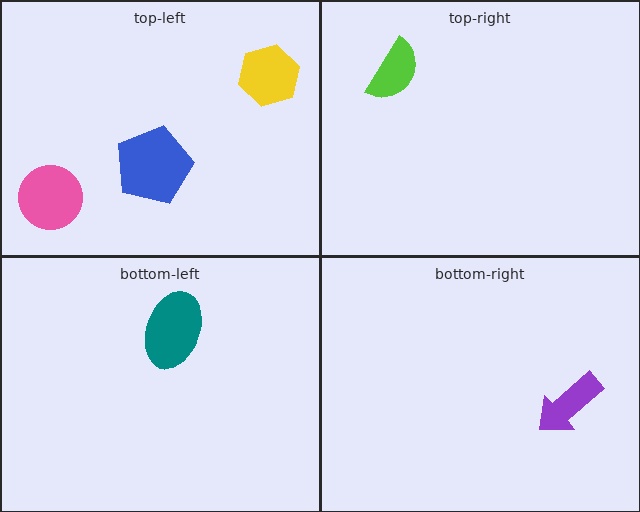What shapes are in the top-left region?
The yellow hexagon, the pink circle, the blue pentagon.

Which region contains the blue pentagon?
The top-left region.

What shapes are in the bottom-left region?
The teal ellipse.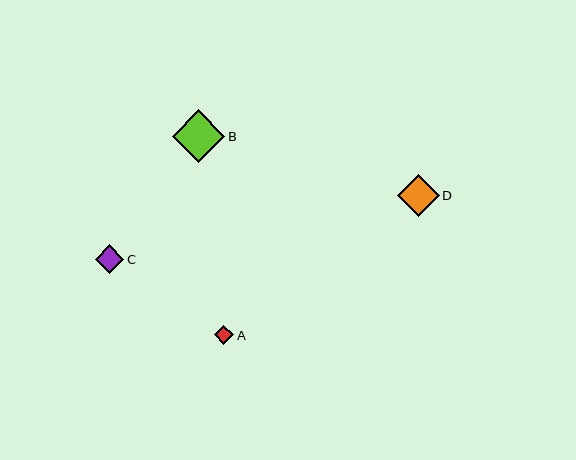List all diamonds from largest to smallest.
From largest to smallest: B, D, C, A.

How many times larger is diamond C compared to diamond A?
Diamond C is approximately 1.5 times the size of diamond A.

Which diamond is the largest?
Diamond B is the largest with a size of approximately 53 pixels.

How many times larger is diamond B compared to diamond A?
Diamond B is approximately 2.7 times the size of diamond A.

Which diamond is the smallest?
Diamond A is the smallest with a size of approximately 19 pixels.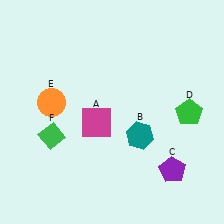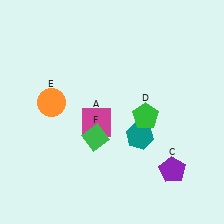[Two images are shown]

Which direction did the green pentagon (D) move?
The green pentagon (D) moved left.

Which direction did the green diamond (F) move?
The green diamond (F) moved right.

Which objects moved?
The objects that moved are: the green pentagon (D), the green diamond (F).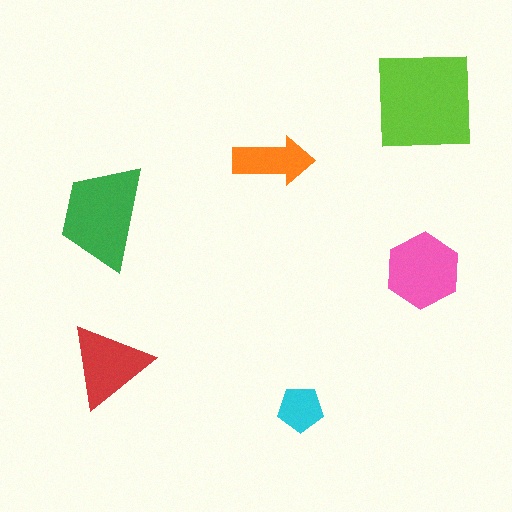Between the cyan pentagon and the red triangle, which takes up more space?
The red triangle.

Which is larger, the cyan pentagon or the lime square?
The lime square.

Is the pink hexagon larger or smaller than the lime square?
Smaller.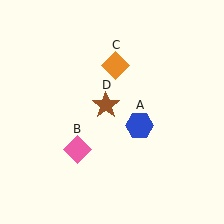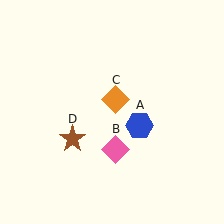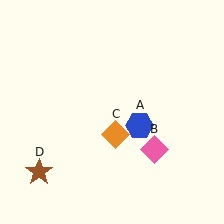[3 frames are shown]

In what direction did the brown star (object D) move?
The brown star (object D) moved down and to the left.